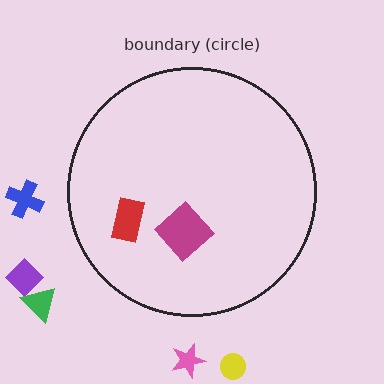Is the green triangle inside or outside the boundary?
Outside.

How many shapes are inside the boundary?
2 inside, 5 outside.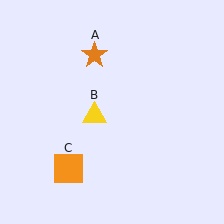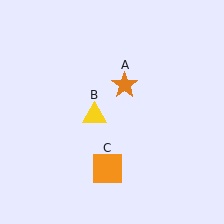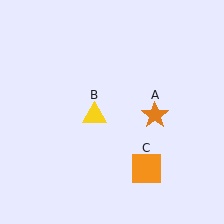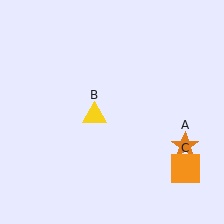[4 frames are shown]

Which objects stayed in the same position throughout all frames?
Yellow triangle (object B) remained stationary.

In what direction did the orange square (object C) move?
The orange square (object C) moved right.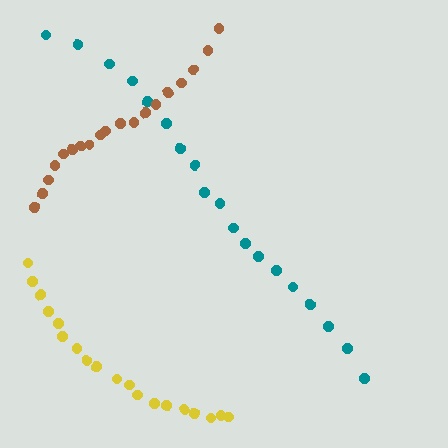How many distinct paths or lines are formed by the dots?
There are 3 distinct paths.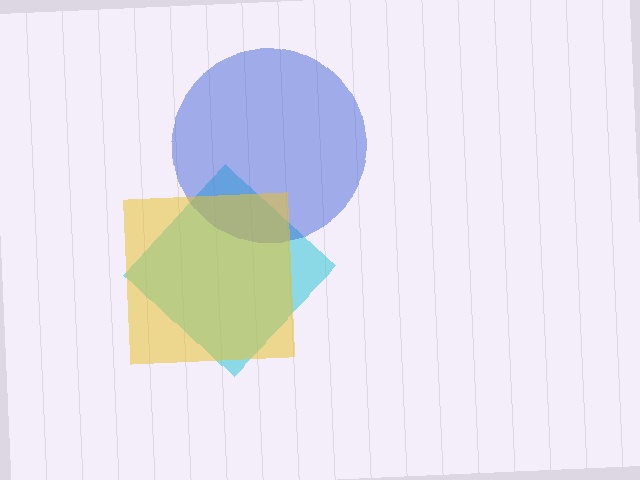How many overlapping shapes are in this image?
There are 3 overlapping shapes in the image.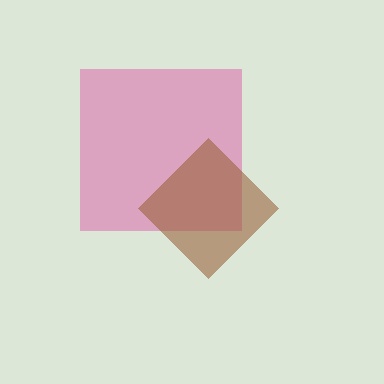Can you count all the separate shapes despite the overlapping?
Yes, there are 2 separate shapes.